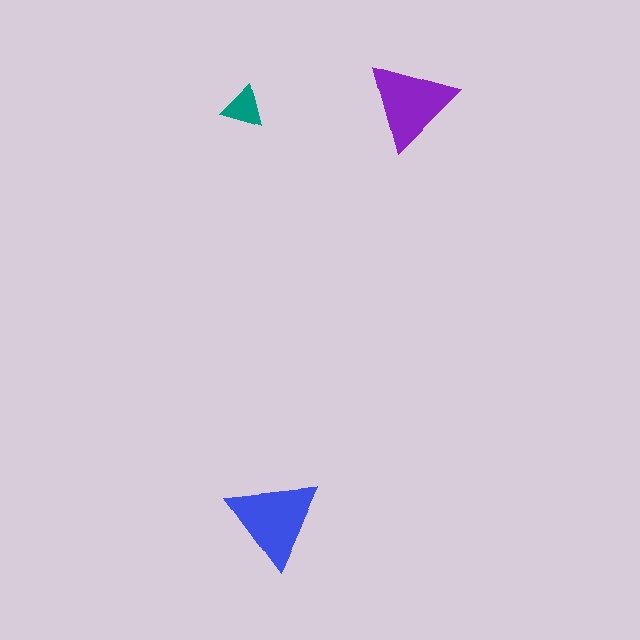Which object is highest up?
The purple triangle is topmost.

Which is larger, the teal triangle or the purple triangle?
The purple one.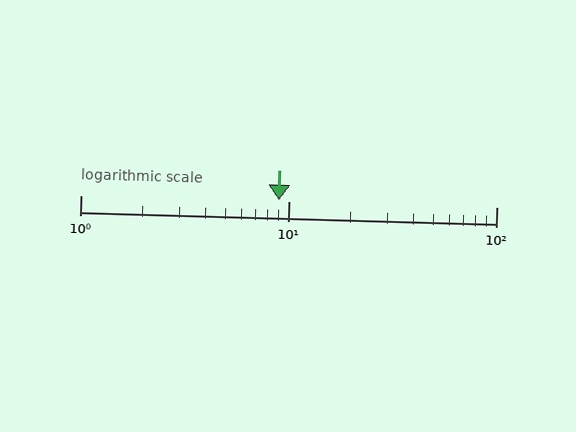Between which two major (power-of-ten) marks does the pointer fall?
The pointer is between 1 and 10.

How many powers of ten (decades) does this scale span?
The scale spans 2 decades, from 1 to 100.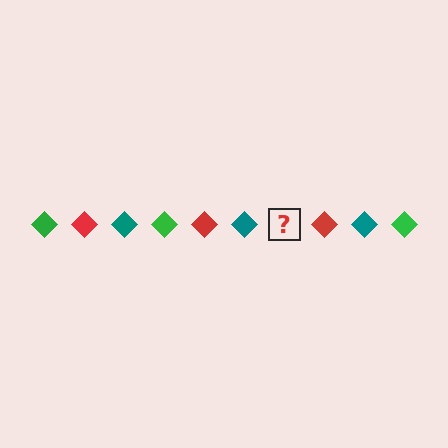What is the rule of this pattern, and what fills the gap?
The rule is that the pattern cycles through green, red, teal diamonds. The gap should be filled with a green diamond.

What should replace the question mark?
The question mark should be replaced with a green diamond.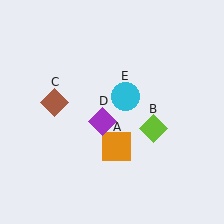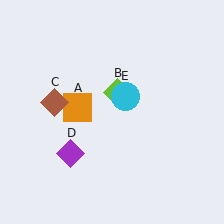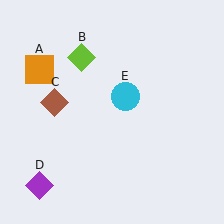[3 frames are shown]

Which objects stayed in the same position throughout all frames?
Brown diamond (object C) and cyan circle (object E) remained stationary.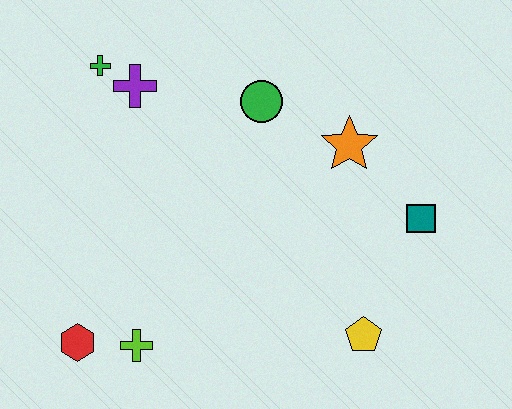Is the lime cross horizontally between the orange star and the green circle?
No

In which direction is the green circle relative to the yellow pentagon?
The green circle is above the yellow pentagon.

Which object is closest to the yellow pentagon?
The teal square is closest to the yellow pentagon.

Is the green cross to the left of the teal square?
Yes